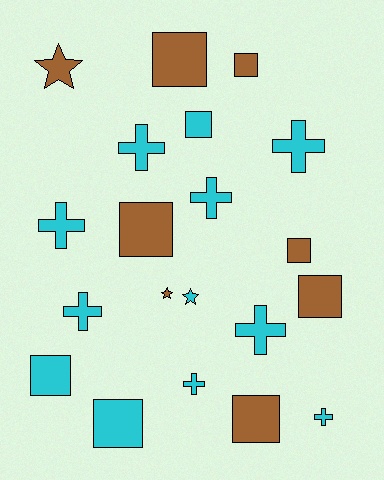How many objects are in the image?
There are 20 objects.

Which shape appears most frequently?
Square, with 9 objects.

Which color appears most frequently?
Cyan, with 12 objects.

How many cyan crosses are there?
There are 8 cyan crosses.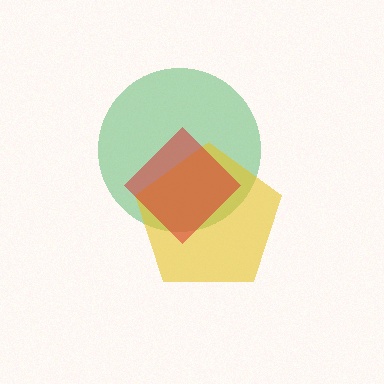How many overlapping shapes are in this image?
There are 3 overlapping shapes in the image.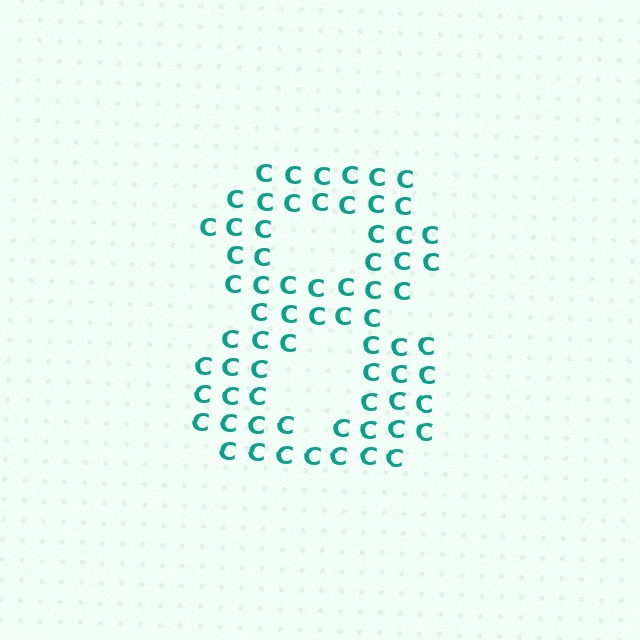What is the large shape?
The large shape is the digit 8.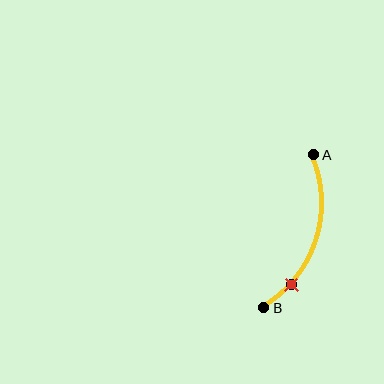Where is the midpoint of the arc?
The arc midpoint is the point on the curve farthest from the straight line joining A and B. It sits to the right of that line.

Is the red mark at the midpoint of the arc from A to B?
No. The red mark lies on the arc but is closer to endpoint B. The arc midpoint would be at the point on the curve equidistant along the arc from both A and B.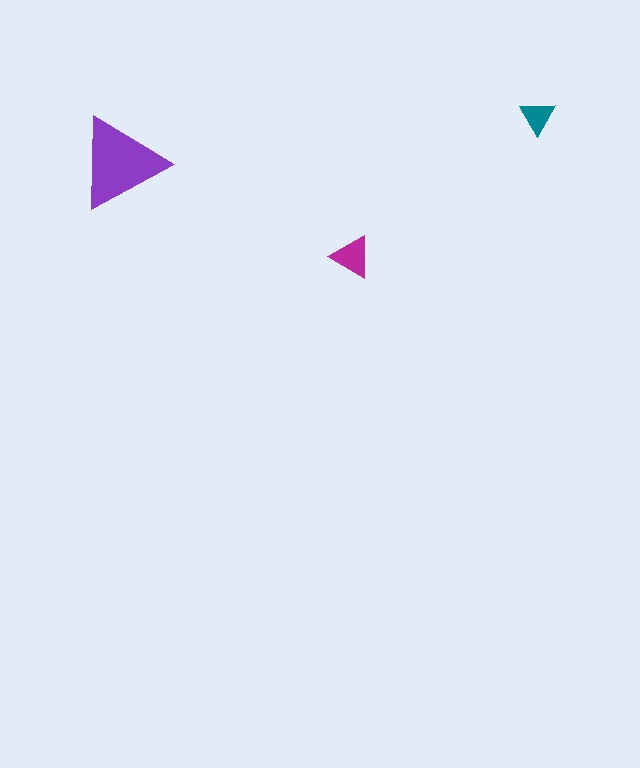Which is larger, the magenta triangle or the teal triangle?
The magenta one.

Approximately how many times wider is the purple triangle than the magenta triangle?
About 2 times wider.